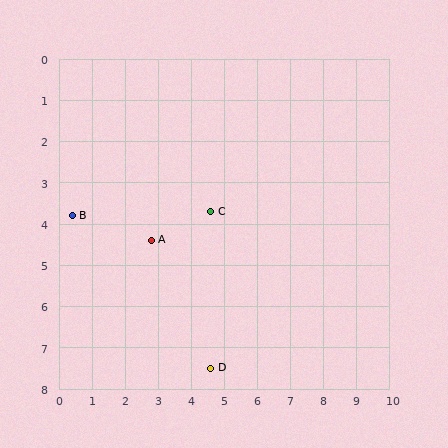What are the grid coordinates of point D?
Point D is at approximately (4.6, 7.5).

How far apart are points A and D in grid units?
Points A and D are about 3.6 grid units apart.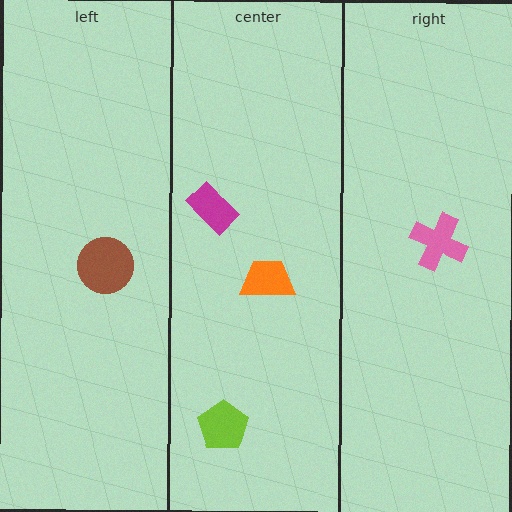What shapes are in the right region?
The pink cross.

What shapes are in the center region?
The lime pentagon, the orange trapezoid, the magenta rectangle.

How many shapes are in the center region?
3.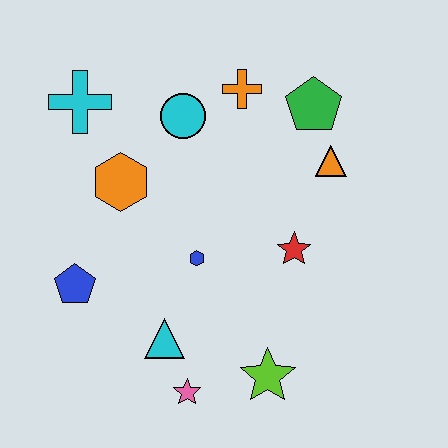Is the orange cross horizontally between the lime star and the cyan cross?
Yes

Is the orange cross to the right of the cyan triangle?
Yes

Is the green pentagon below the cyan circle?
No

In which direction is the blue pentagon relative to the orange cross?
The blue pentagon is below the orange cross.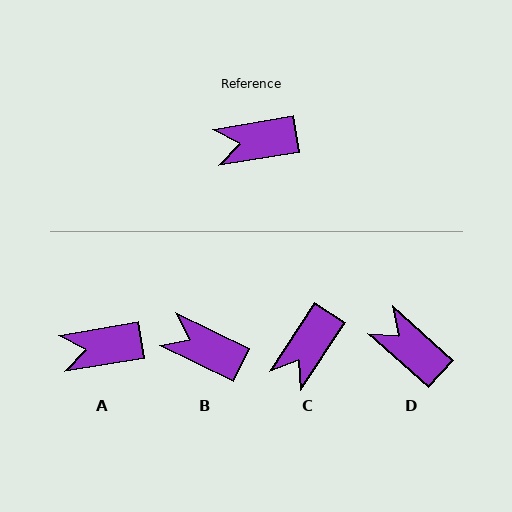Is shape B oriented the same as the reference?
No, it is off by about 35 degrees.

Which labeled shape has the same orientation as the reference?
A.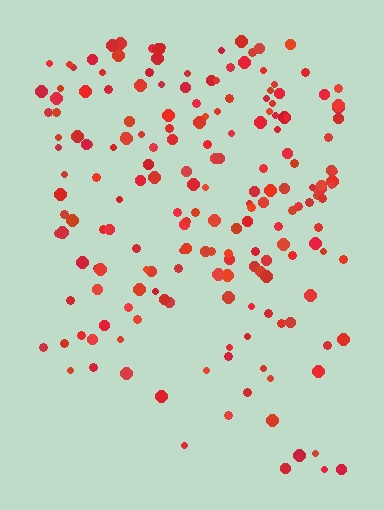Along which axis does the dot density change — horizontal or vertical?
Vertical.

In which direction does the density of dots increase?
From bottom to top, with the top side densest.